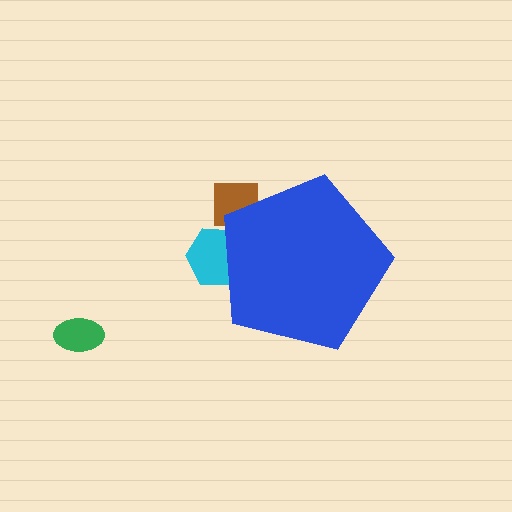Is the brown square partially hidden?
Yes, the brown square is partially hidden behind the blue pentagon.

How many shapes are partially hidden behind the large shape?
2 shapes are partially hidden.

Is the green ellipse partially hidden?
No, the green ellipse is fully visible.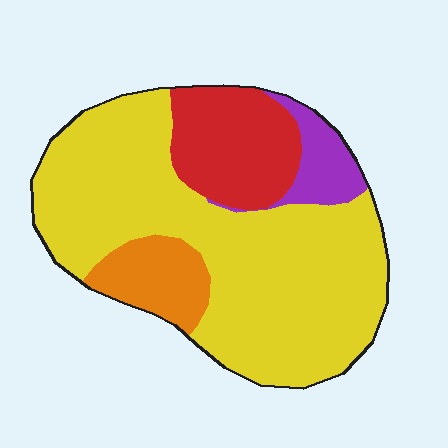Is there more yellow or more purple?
Yellow.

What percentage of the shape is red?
Red covers roughly 15% of the shape.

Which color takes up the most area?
Yellow, at roughly 65%.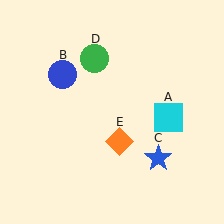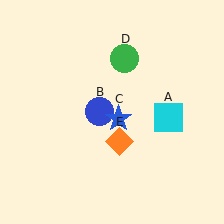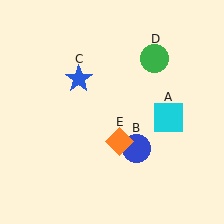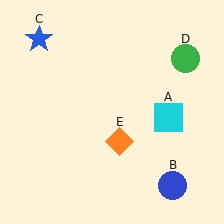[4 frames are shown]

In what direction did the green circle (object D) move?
The green circle (object D) moved right.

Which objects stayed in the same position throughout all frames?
Cyan square (object A) and orange diamond (object E) remained stationary.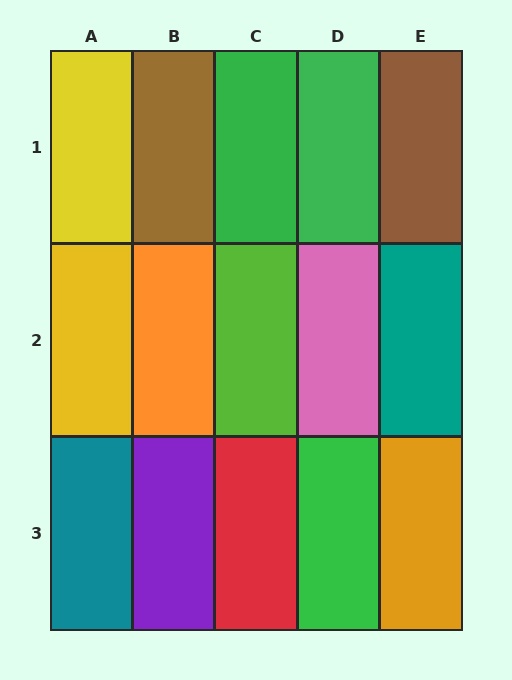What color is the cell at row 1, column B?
Brown.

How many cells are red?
1 cell is red.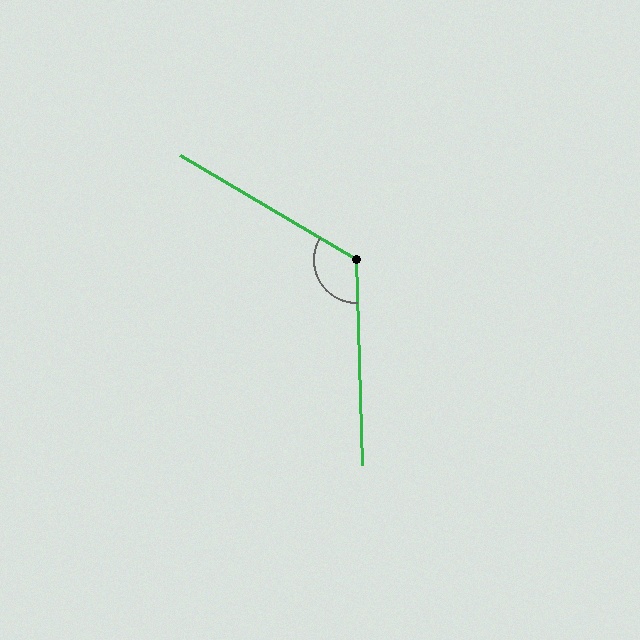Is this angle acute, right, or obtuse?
It is obtuse.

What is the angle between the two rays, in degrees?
Approximately 122 degrees.